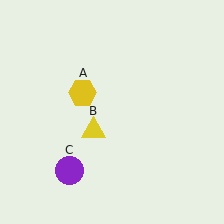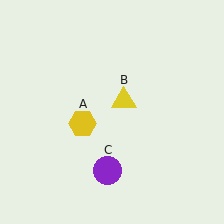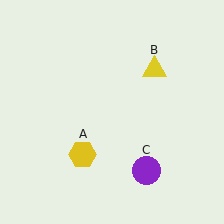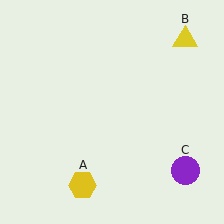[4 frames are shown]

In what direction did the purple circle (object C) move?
The purple circle (object C) moved right.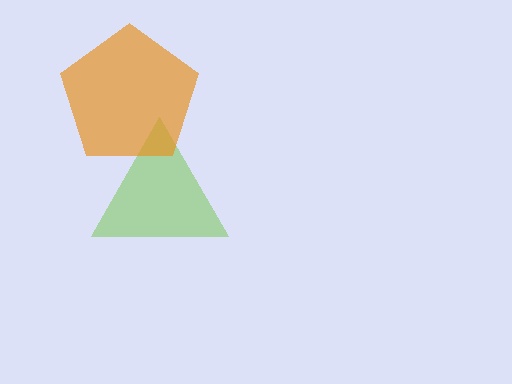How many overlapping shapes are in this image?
There are 2 overlapping shapes in the image.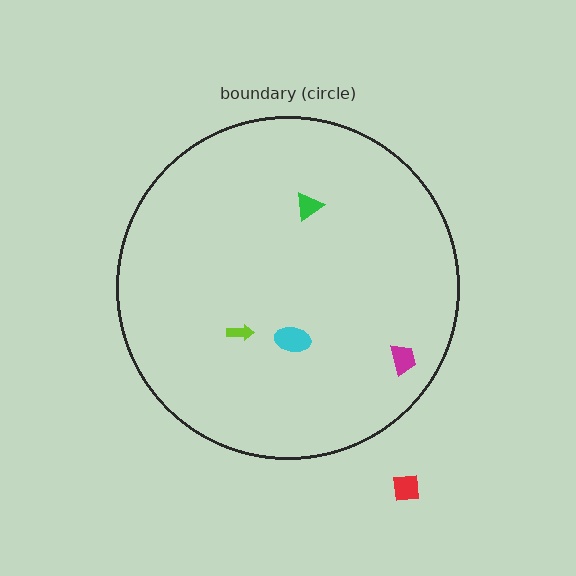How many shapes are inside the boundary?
4 inside, 1 outside.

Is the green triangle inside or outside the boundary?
Inside.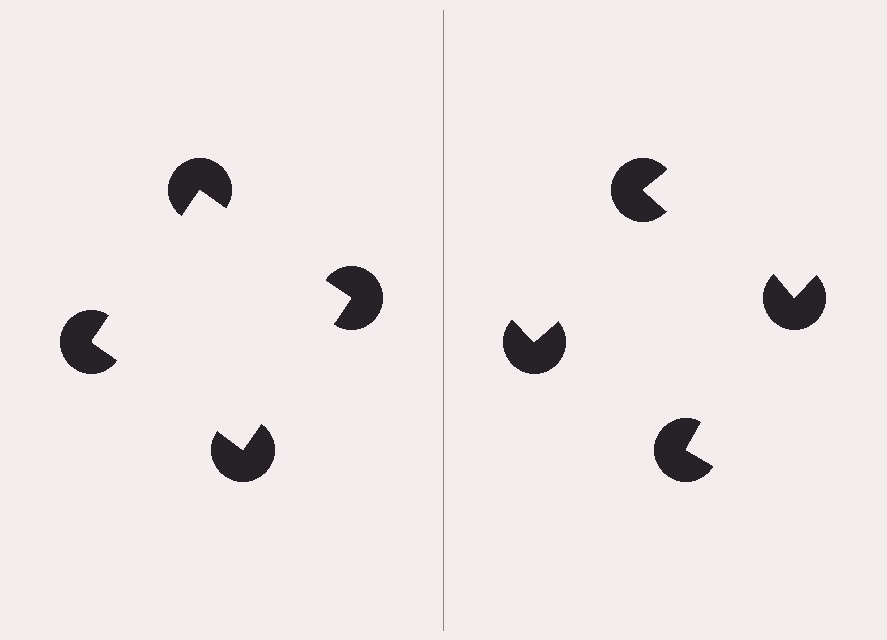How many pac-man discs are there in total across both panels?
8 — 4 on each side.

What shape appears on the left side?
An illusory square.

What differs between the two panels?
The pac-man discs are positioned identically on both sides; only the wedge orientations differ. On the left they align to a square; on the right they are misaligned.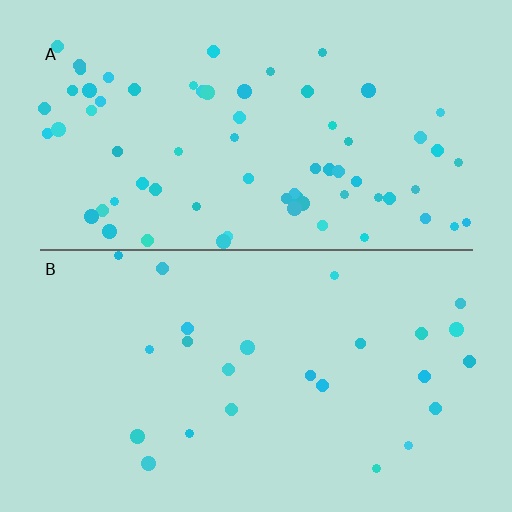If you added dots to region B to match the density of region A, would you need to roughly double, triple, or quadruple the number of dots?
Approximately triple.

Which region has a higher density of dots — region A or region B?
A (the top).